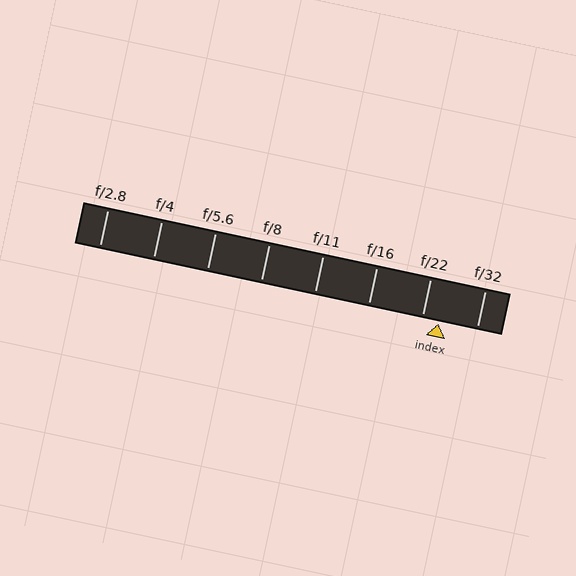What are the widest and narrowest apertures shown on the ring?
The widest aperture shown is f/2.8 and the narrowest is f/32.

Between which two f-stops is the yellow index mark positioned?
The index mark is between f/22 and f/32.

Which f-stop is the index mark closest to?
The index mark is closest to f/22.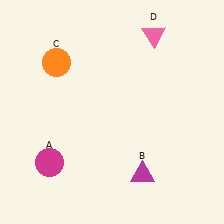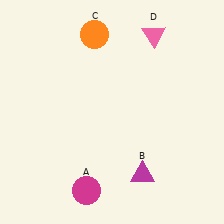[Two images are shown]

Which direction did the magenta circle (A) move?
The magenta circle (A) moved right.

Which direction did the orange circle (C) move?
The orange circle (C) moved right.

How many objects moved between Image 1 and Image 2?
2 objects moved between the two images.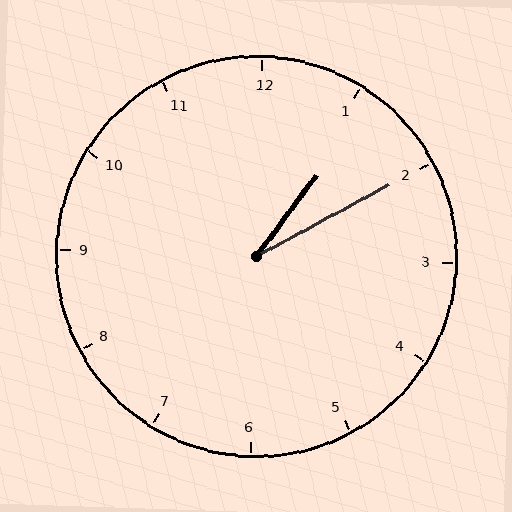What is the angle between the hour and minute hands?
Approximately 25 degrees.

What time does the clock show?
1:10.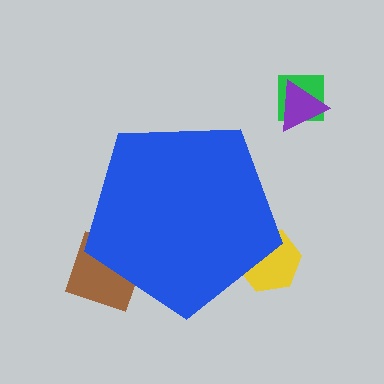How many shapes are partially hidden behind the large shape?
2 shapes are partially hidden.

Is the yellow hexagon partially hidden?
Yes, the yellow hexagon is partially hidden behind the blue pentagon.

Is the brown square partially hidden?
Yes, the brown square is partially hidden behind the blue pentagon.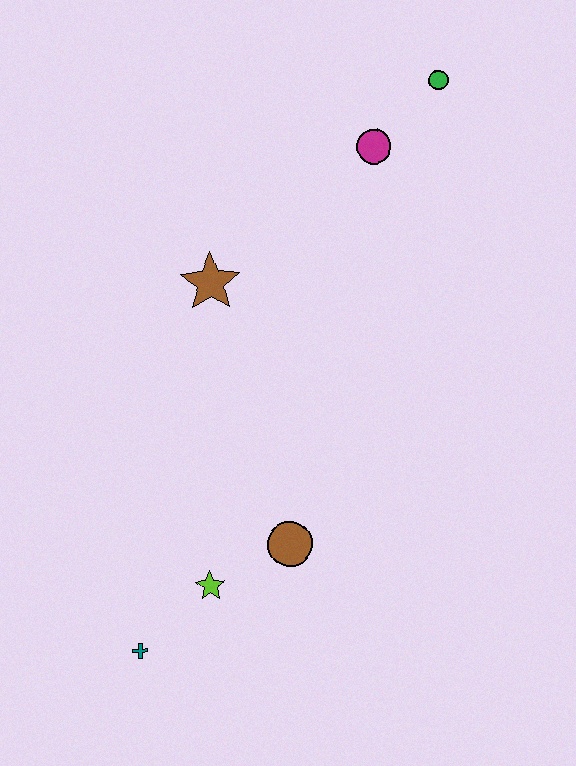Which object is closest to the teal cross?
The lime star is closest to the teal cross.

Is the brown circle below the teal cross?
No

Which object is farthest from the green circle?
The teal cross is farthest from the green circle.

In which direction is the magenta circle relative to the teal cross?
The magenta circle is above the teal cross.